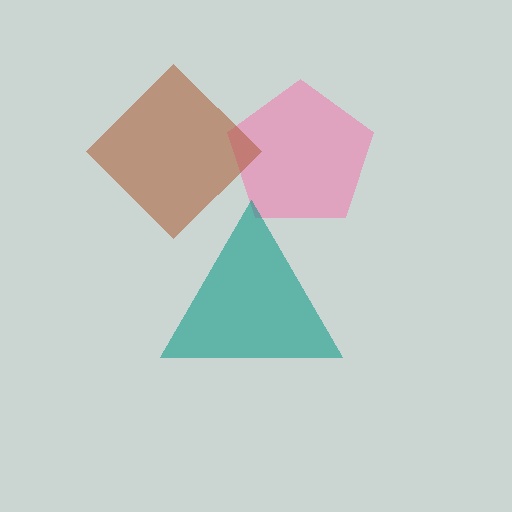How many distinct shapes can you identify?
There are 3 distinct shapes: a pink pentagon, a brown diamond, a teal triangle.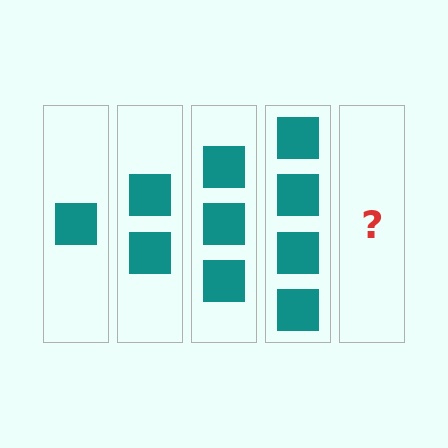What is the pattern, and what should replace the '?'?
The pattern is that each step adds one more square. The '?' should be 5 squares.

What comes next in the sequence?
The next element should be 5 squares.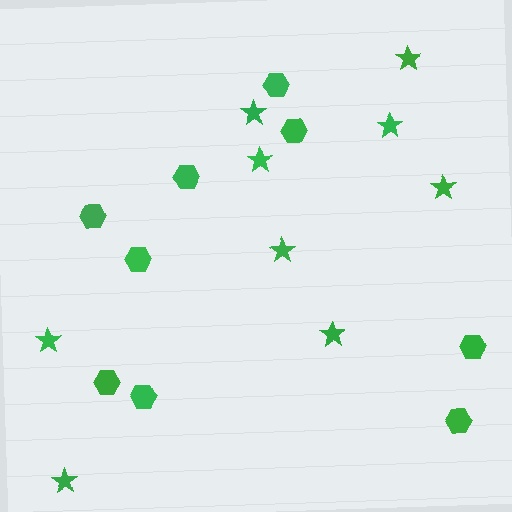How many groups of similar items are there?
There are 2 groups: one group of stars (9) and one group of hexagons (9).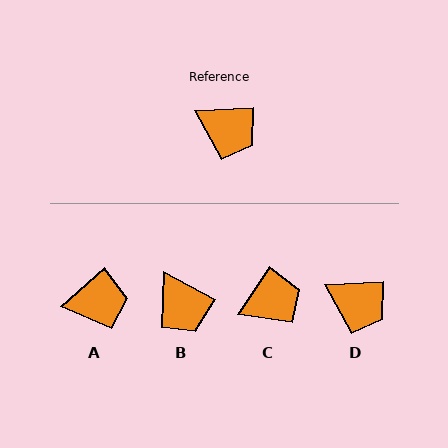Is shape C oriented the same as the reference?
No, it is off by about 54 degrees.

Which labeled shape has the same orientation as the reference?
D.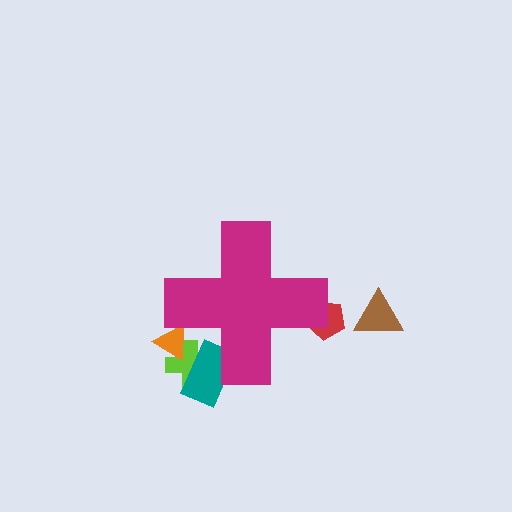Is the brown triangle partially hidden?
No, the brown triangle is fully visible.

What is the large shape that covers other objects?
A magenta cross.